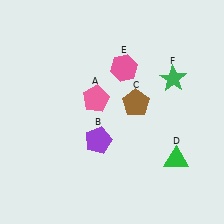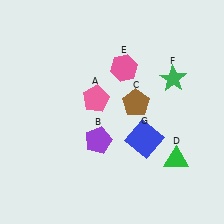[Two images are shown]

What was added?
A blue square (G) was added in Image 2.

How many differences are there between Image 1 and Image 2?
There is 1 difference between the two images.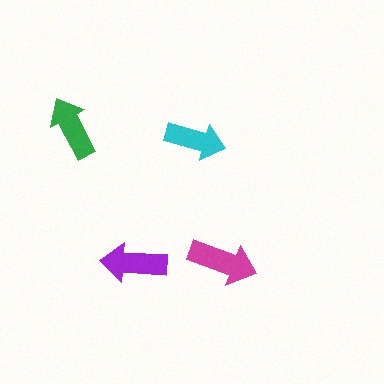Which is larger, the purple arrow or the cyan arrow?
The purple one.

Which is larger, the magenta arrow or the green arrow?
The magenta one.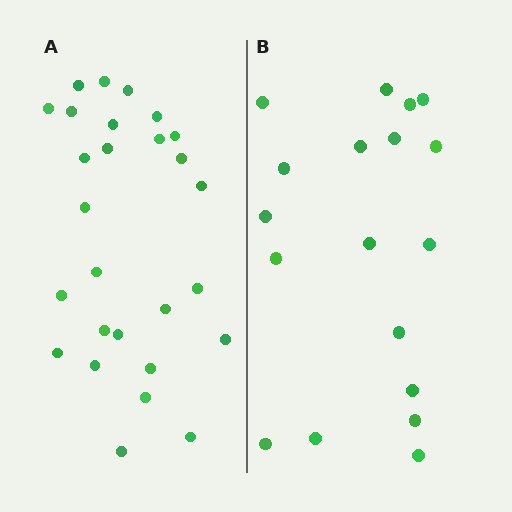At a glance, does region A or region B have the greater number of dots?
Region A (the left region) has more dots.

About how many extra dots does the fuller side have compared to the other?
Region A has roughly 8 or so more dots than region B.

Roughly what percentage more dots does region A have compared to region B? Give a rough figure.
About 50% more.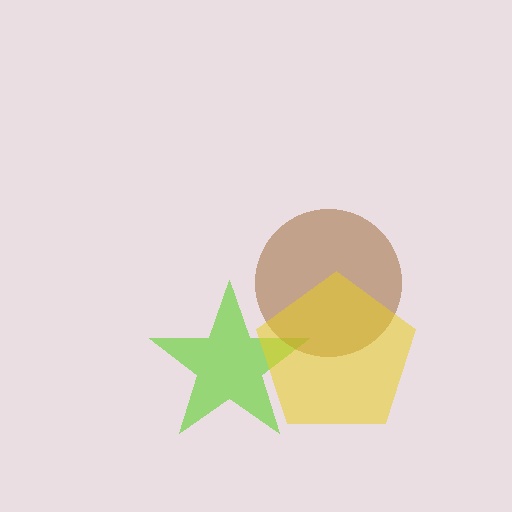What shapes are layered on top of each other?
The layered shapes are: a lime star, a brown circle, a yellow pentagon.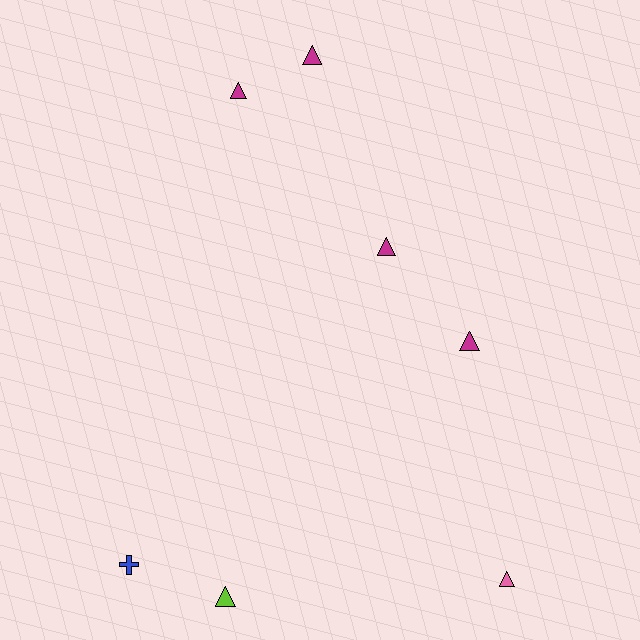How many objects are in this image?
There are 7 objects.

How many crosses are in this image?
There is 1 cross.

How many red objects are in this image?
There are no red objects.